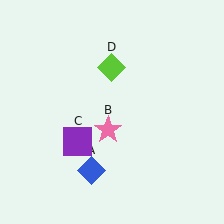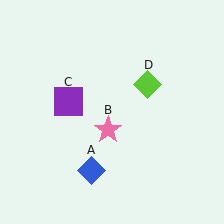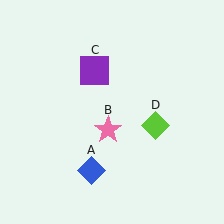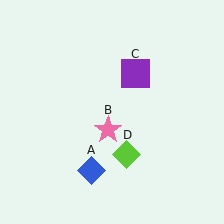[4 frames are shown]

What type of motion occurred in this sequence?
The purple square (object C), lime diamond (object D) rotated clockwise around the center of the scene.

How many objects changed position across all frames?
2 objects changed position: purple square (object C), lime diamond (object D).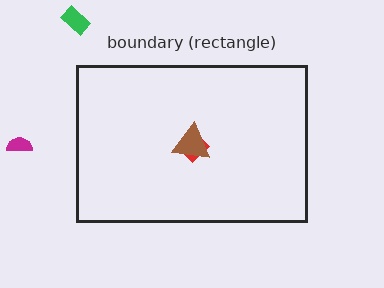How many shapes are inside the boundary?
2 inside, 2 outside.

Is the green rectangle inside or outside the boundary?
Outside.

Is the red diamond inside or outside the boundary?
Inside.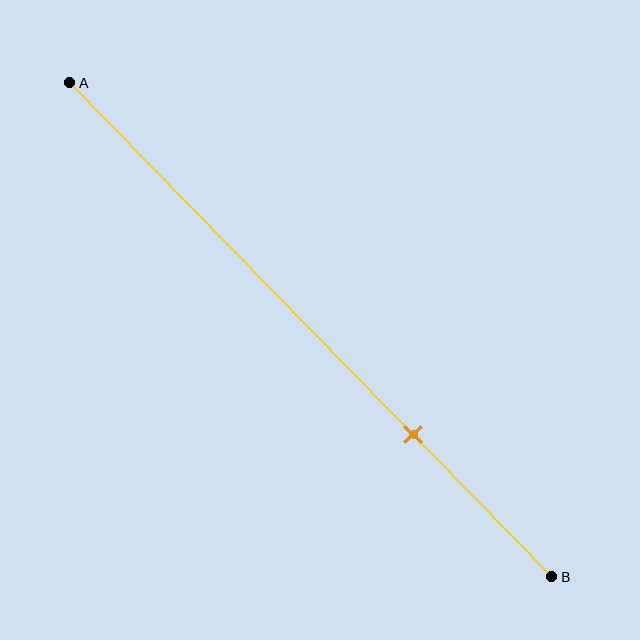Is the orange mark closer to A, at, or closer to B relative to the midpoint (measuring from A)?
The orange mark is closer to point B than the midpoint of segment AB.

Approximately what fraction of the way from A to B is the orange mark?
The orange mark is approximately 70% of the way from A to B.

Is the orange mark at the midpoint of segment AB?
No, the mark is at about 70% from A, not at the 50% midpoint.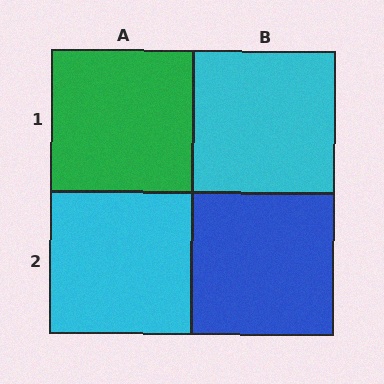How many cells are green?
1 cell is green.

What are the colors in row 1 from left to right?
Green, cyan.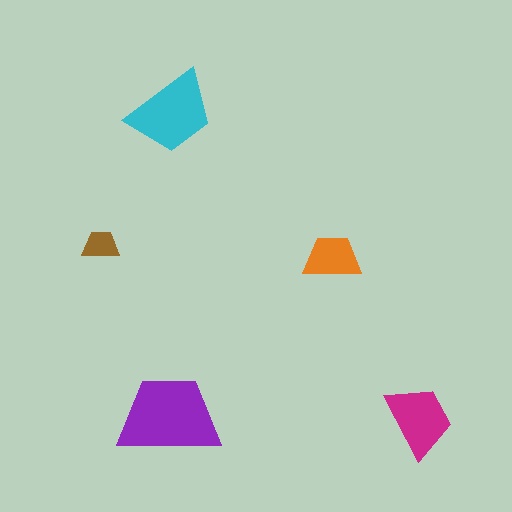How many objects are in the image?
There are 5 objects in the image.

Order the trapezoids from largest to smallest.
the purple one, the cyan one, the magenta one, the orange one, the brown one.